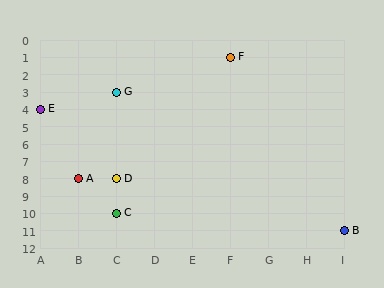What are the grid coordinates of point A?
Point A is at grid coordinates (B, 8).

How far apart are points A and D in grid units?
Points A and D are 1 column apart.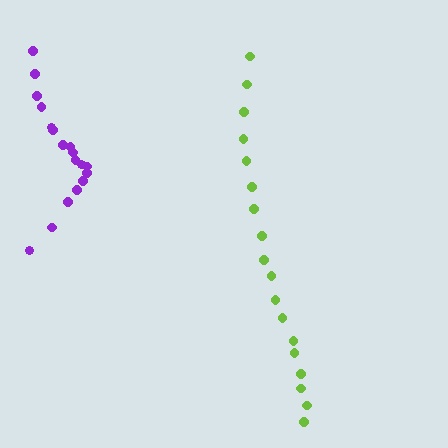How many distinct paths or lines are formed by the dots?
There are 2 distinct paths.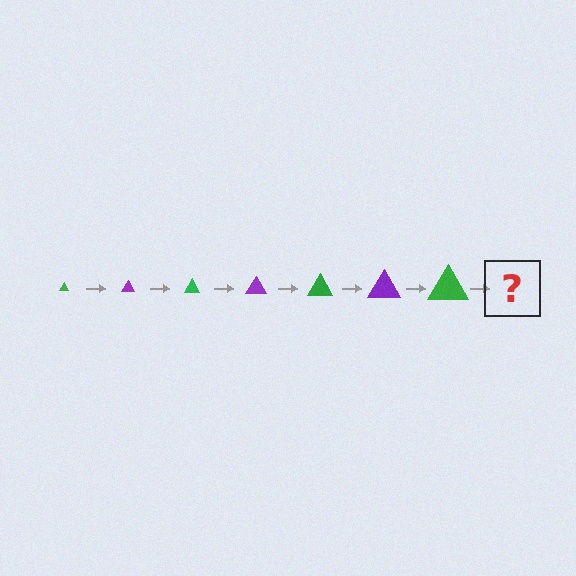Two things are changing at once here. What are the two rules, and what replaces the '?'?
The two rules are that the triangle grows larger each step and the color cycles through green and purple. The '?' should be a purple triangle, larger than the previous one.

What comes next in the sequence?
The next element should be a purple triangle, larger than the previous one.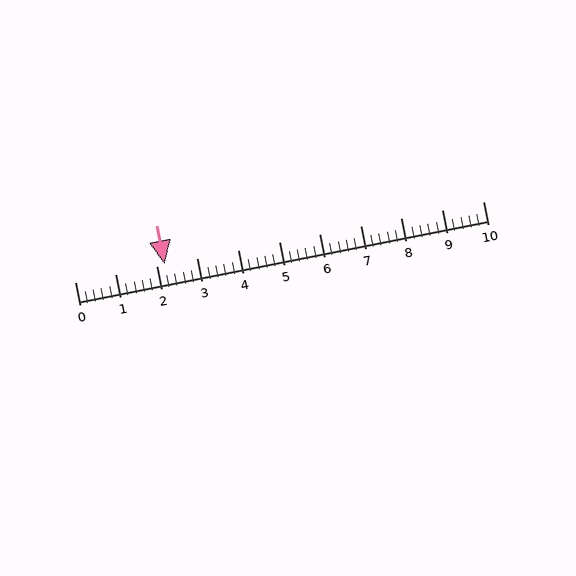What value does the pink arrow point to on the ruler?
The pink arrow points to approximately 2.2.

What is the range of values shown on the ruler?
The ruler shows values from 0 to 10.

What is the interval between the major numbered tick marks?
The major tick marks are spaced 1 units apart.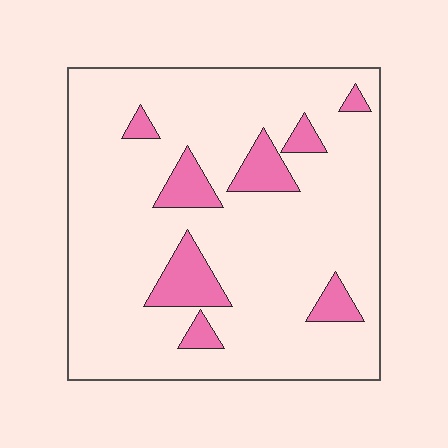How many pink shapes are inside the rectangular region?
8.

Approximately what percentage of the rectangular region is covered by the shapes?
Approximately 15%.